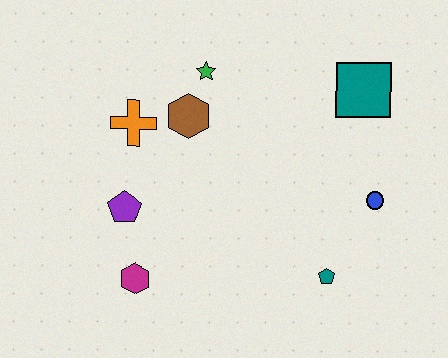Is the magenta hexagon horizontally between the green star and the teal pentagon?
No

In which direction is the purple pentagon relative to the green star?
The purple pentagon is below the green star.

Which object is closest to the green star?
The brown hexagon is closest to the green star.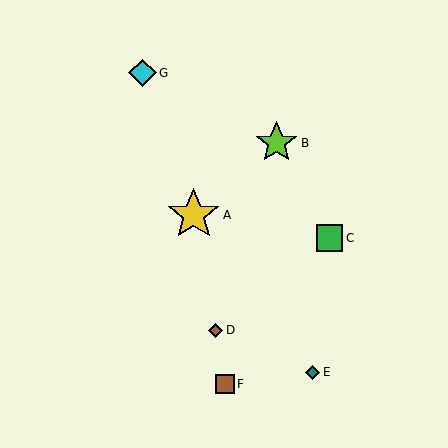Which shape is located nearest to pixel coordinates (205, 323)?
The brown diamond (labeled D) at (216, 330) is nearest to that location.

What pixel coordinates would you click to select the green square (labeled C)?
Click at (330, 238) to select the green square C.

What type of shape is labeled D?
Shape D is a brown diamond.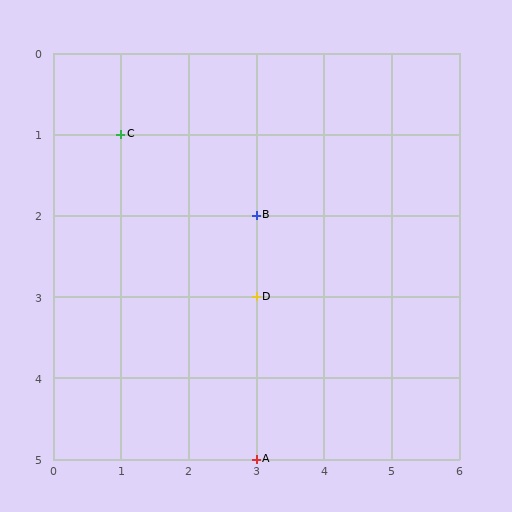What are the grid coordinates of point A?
Point A is at grid coordinates (3, 5).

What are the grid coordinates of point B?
Point B is at grid coordinates (3, 2).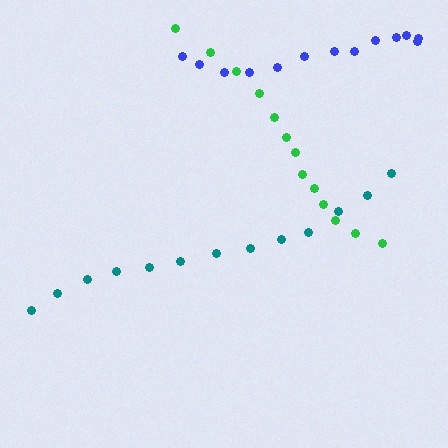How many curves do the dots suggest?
There are 3 distinct paths.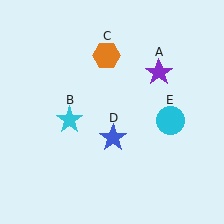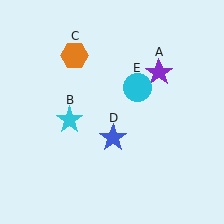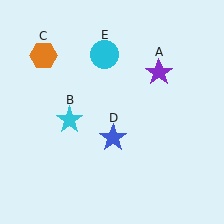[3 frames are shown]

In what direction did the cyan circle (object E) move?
The cyan circle (object E) moved up and to the left.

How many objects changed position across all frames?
2 objects changed position: orange hexagon (object C), cyan circle (object E).